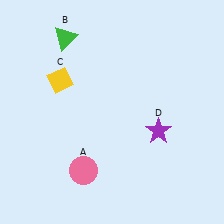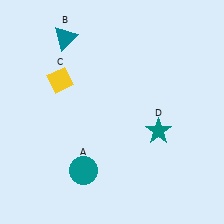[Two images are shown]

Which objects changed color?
A changed from pink to teal. B changed from green to teal. D changed from purple to teal.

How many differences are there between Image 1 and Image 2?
There are 3 differences between the two images.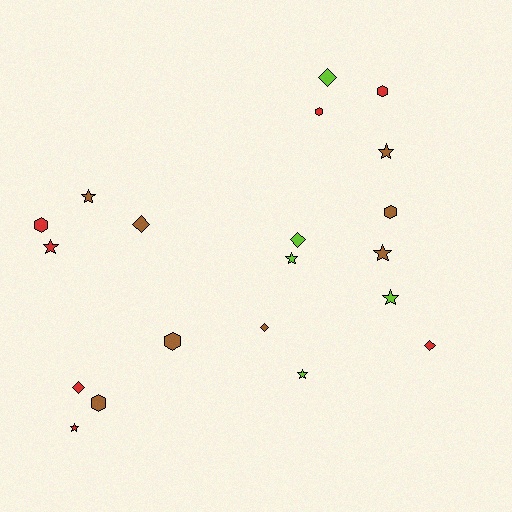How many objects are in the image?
There are 20 objects.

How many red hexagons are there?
There are 3 red hexagons.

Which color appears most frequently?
Brown, with 8 objects.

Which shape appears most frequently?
Star, with 8 objects.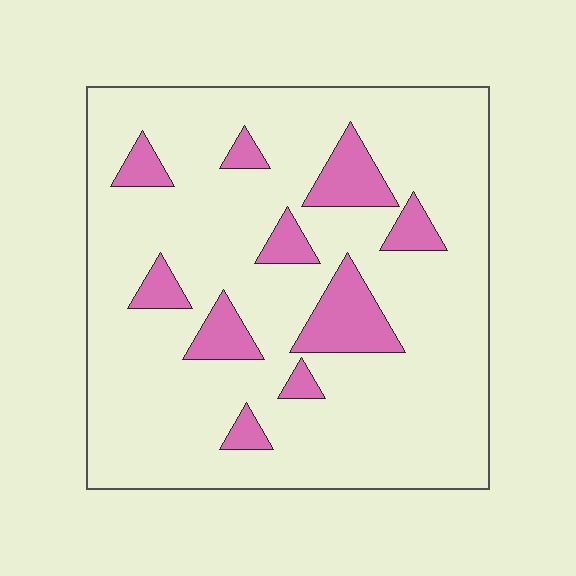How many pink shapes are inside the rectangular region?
10.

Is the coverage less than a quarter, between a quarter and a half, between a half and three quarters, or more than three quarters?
Less than a quarter.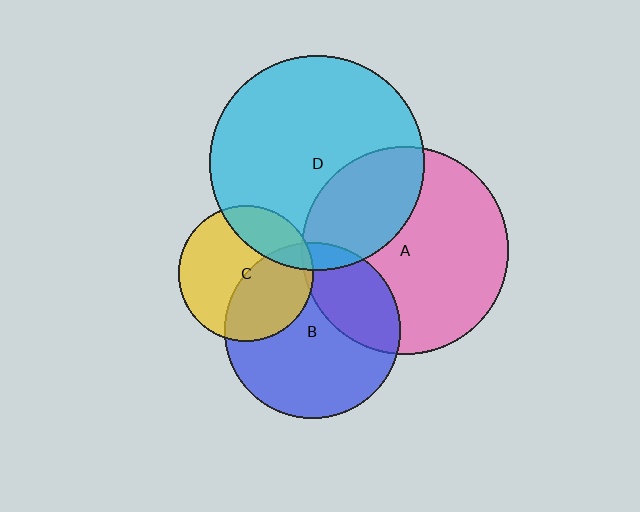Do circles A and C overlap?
Yes.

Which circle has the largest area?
Circle D (cyan).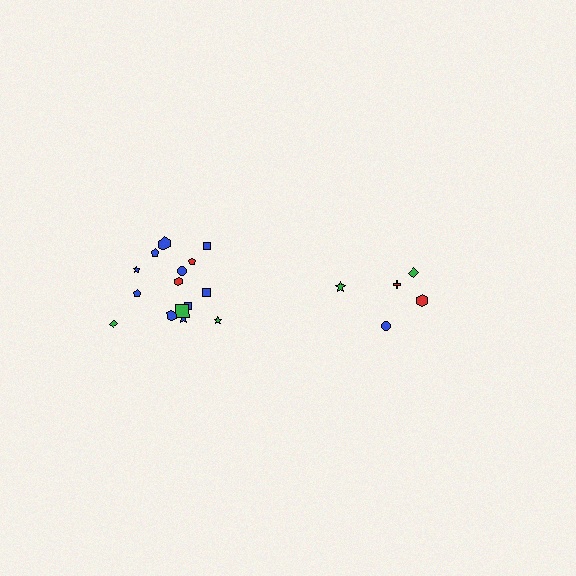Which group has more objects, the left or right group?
The left group.